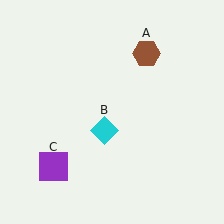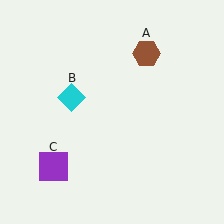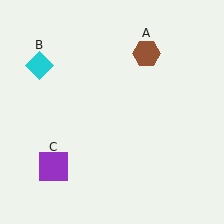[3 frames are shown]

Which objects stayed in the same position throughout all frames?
Brown hexagon (object A) and purple square (object C) remained stationary.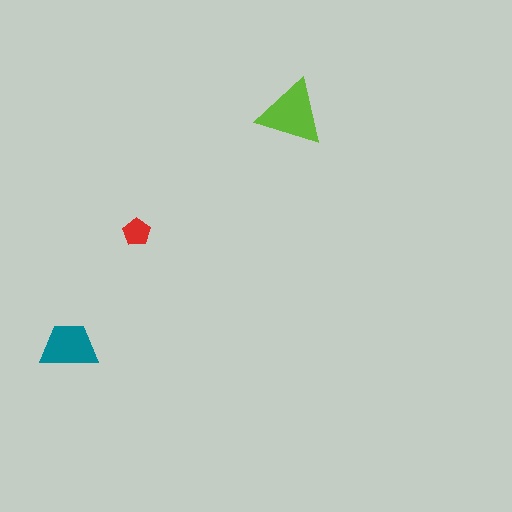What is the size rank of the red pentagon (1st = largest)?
3rd.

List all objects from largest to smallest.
The lime triangle, the teal trapezoid, the red pentagon.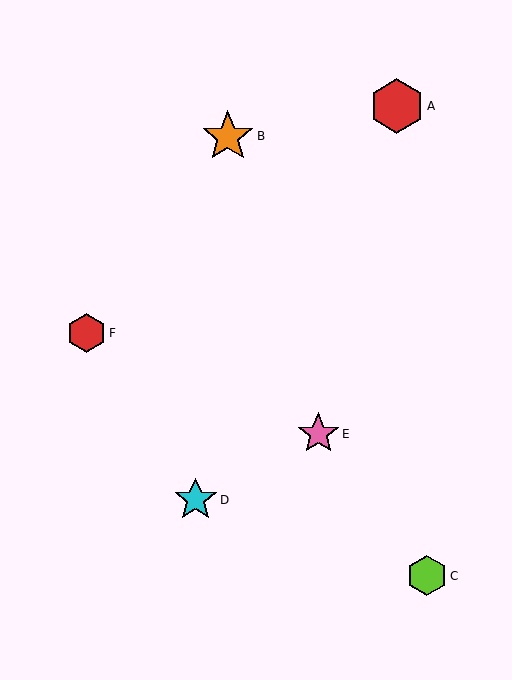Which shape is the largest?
The red hexagon (labeled A) is the largest.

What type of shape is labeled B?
Shape B is an orange star.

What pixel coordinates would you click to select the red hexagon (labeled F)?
Click at (87, 333) to select the red hexagon F.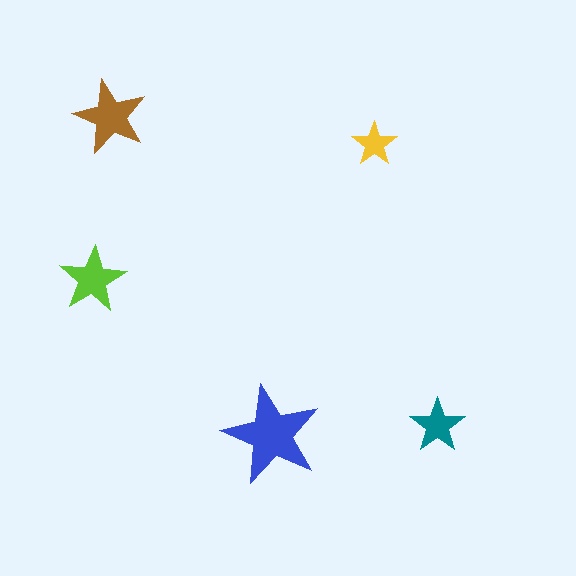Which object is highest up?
The brown star is topmost.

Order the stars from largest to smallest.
the blue one, the brown one, the lime one, the teal one, the yellow one.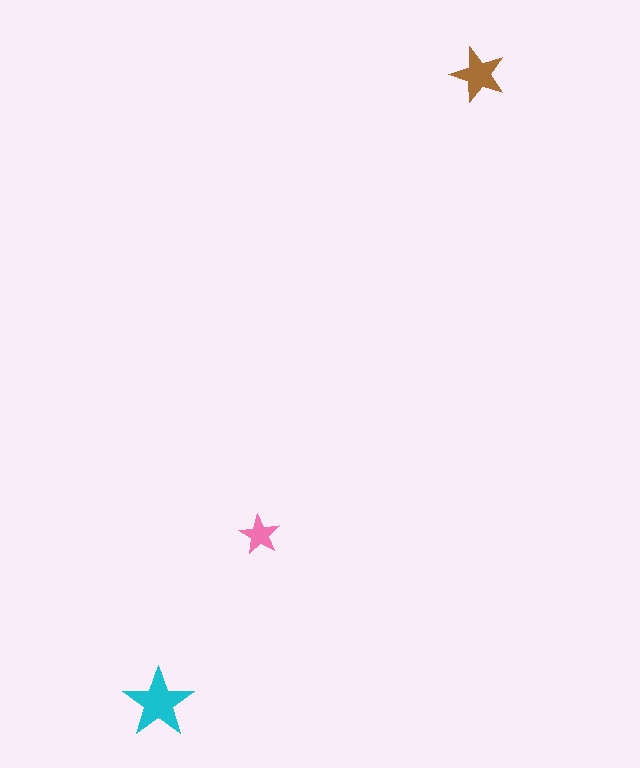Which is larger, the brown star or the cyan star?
The cyan one.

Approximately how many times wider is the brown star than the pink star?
About 1.5 times wider.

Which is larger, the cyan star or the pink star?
The cyan one.